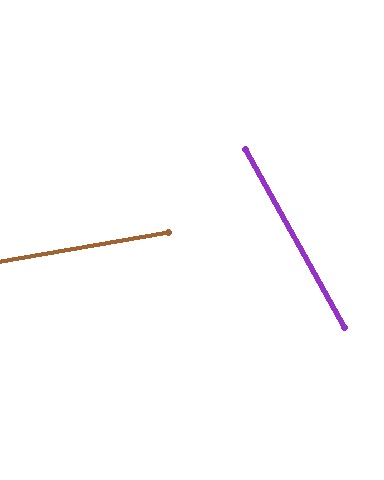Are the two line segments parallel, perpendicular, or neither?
Neither parallel nor perpendicular — they differ by about 71°.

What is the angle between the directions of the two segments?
Approximately 71 degrees.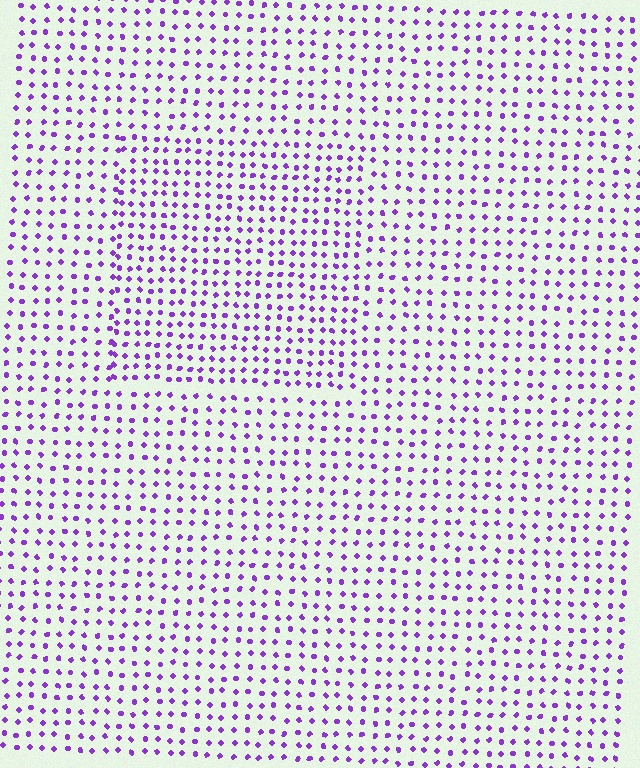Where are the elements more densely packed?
The elements are more densely packed inside the rectangle boundary.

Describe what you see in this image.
The image contains small purple elements arranged at two different densities. A rectangle-shaped region is visible where the elements are more densely packed than the surrounding area.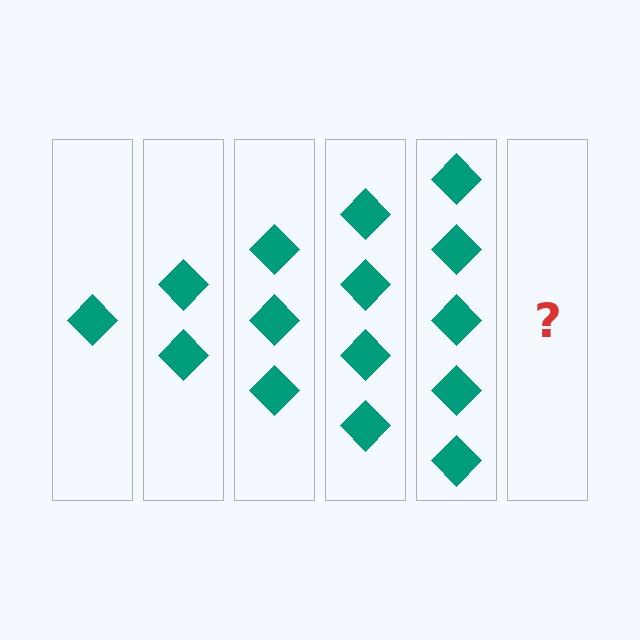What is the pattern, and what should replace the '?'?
The pattern is that each step adds one more diamond. The '?' should be 6 diamonds.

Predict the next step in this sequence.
The next step is 6 diamonds.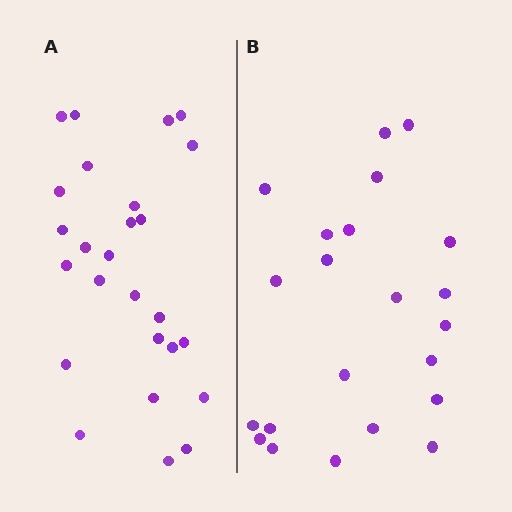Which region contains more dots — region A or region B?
Region A (the left region) has more dots.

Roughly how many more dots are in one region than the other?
Region A has about 4 more dots than region B.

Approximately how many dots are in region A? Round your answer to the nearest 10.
About 30 dots. (The exact count is 26, which rounds to 30.)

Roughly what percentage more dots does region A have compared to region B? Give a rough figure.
About 20% more.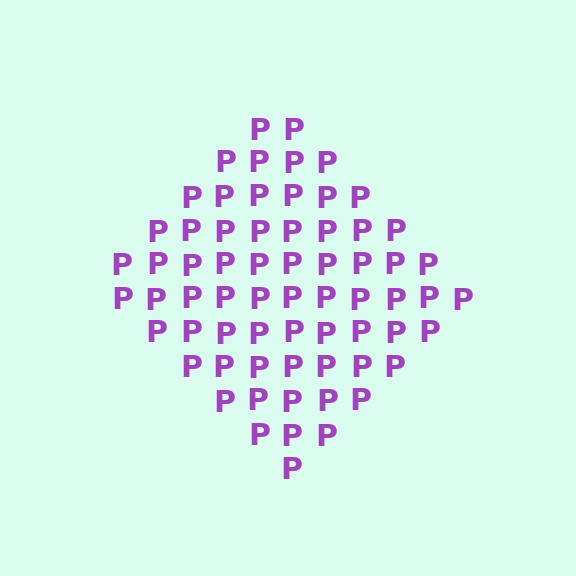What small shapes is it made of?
It is made of small letter P's.